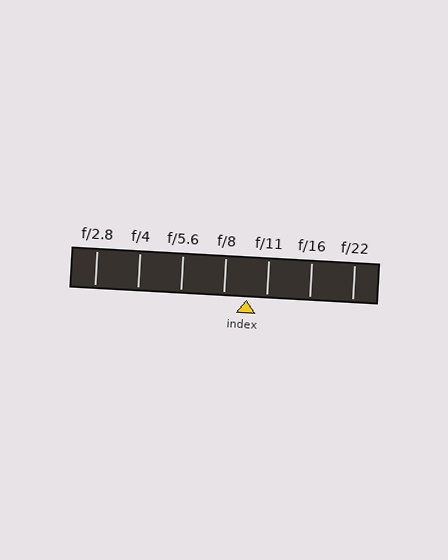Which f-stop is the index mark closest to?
The index mark is closest to f/11.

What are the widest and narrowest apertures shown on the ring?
The widest aperture shown is f/2.8 and the narrowest is f/22.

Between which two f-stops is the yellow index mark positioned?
The index mark is between f/8 and f/11.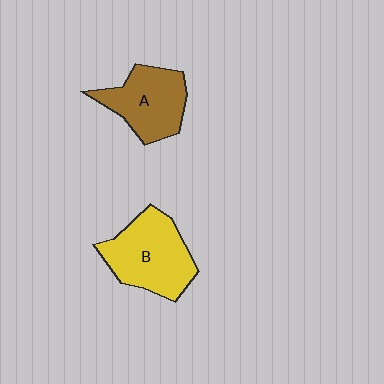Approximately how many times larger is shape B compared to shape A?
Approximately 1.2 times.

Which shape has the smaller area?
Shape A (brown).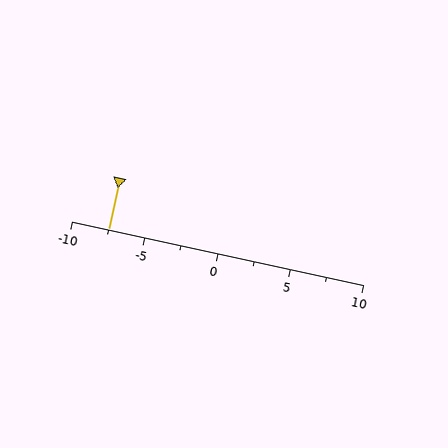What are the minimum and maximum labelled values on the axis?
The axis runs from -10 to 10.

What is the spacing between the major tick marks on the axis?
The major ticks are spaced 5 apart.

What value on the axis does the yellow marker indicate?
The marker indicates approximately -7.5.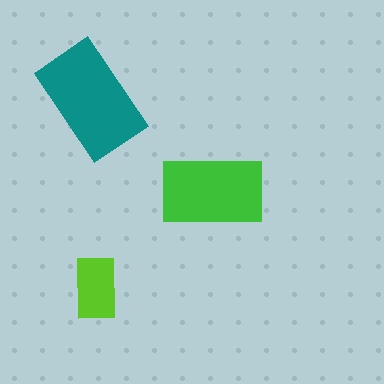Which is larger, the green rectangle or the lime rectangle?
The green one.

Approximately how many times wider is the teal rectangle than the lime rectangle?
About 2 times wider.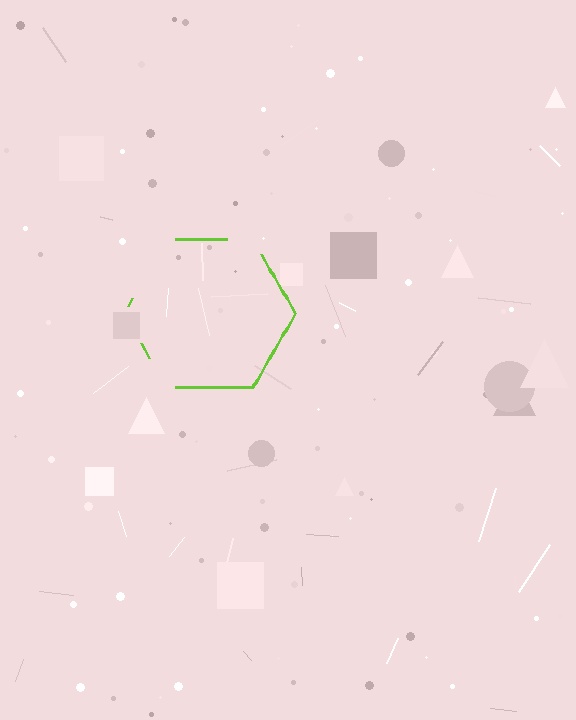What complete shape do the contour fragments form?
The contour fragments form a hexagon.